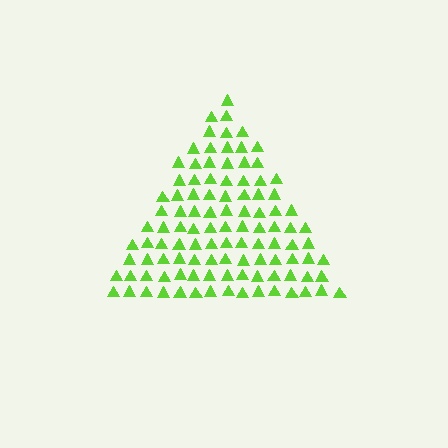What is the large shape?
The large shape is a triangle.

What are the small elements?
The small elements are triangles.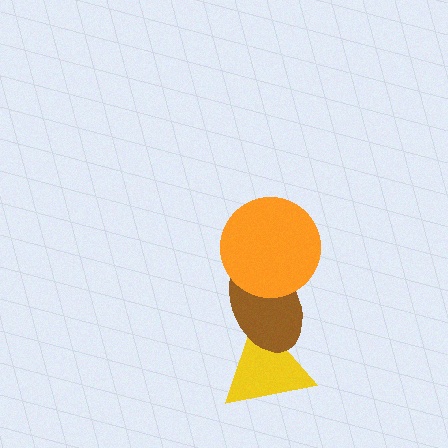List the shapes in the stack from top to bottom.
From top to bottom: the orange circle, the brown ellipse, the yellow triangle.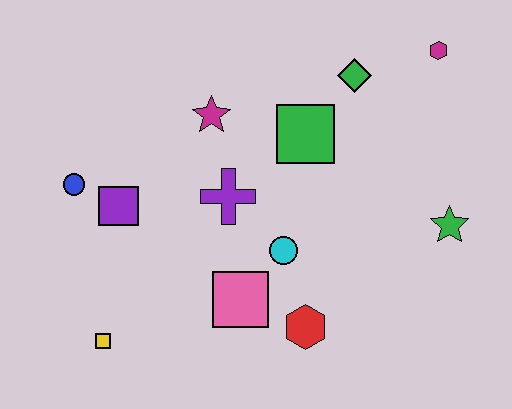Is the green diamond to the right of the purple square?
Yes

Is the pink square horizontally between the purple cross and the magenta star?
No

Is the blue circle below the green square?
Yes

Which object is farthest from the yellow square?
The magenta hexagon is farthest from the yellow square.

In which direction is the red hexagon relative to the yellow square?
The red hexagon is to the right of the yellow square.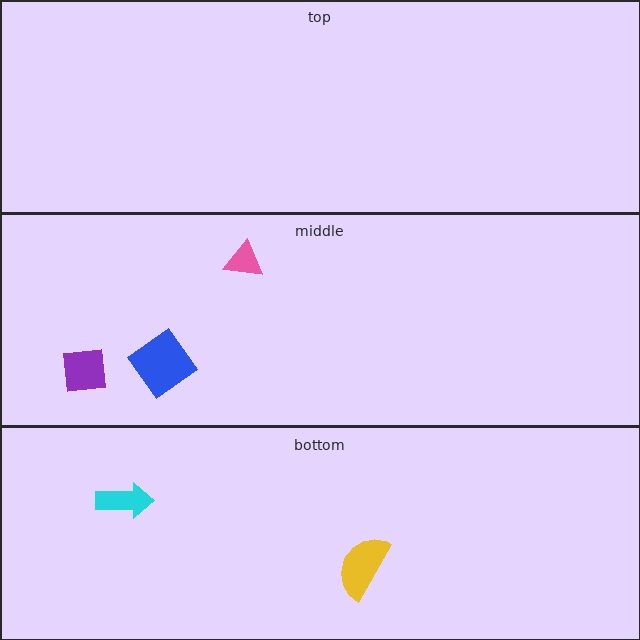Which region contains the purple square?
The middle region.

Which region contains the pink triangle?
The middle region.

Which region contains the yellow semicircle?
The bottom region.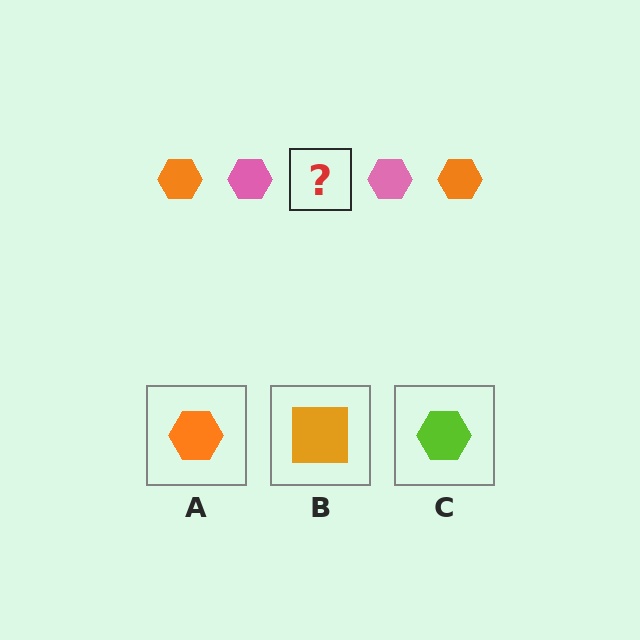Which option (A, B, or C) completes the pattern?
A.